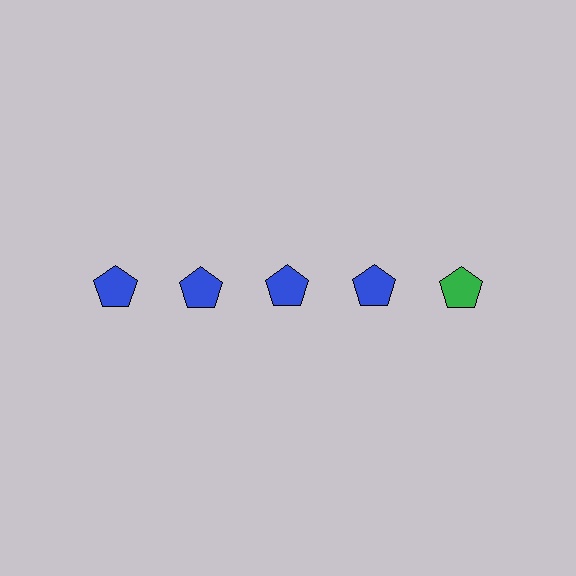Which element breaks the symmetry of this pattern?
The green pentagon in the top row, rightmost column breaks the symmetry. All other shapes are blue pentagons.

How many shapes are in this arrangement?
There are 5 shapes arranged in a grid pattern.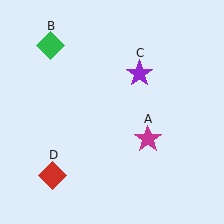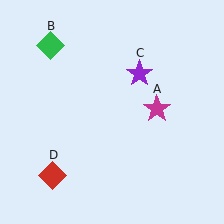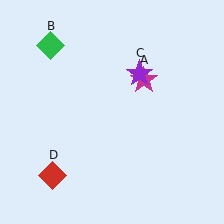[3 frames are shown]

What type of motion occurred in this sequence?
The magenta star (object A) rotated counterclockwise around the center of the scene.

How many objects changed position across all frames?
1 object changed position: magenta star (object A).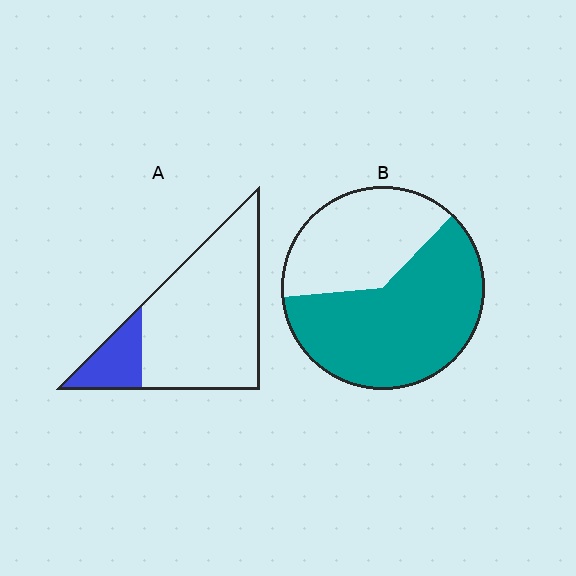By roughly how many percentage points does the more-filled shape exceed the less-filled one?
By roughly 45 percentage points (B over A).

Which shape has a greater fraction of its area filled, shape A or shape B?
Shape B.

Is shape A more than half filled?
No.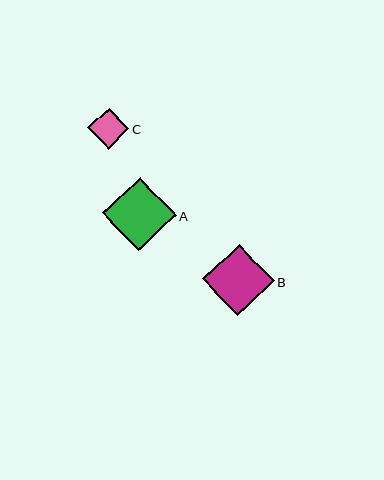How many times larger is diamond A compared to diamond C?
Diamond A is approximately 1.8 times the size of diamond C.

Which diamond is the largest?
Diamond A is the largest with a size of approximately 74 pixels.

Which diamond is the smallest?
Diamond C is the smallest with a size of approximately 41 pixels.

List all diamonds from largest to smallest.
From largest to smallest: A, B, C.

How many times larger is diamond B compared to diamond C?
Diamond B is approximately 1.7 times the size of diamond C.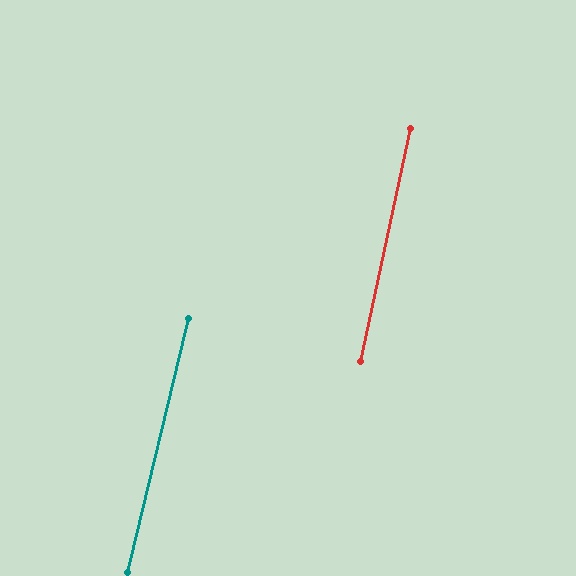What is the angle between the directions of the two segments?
Approximately 1 degree.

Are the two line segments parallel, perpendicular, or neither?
Parallel — their directions differ by only 1.4°.